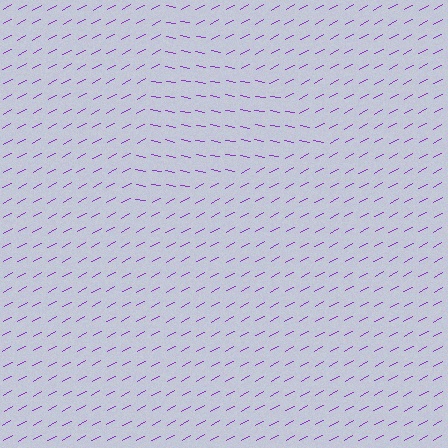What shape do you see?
I see a triangle.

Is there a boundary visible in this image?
Yes, there is a texture boundary formed by a change in line orientation.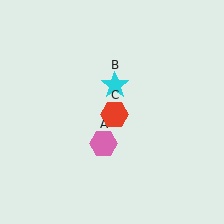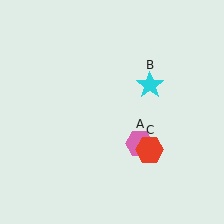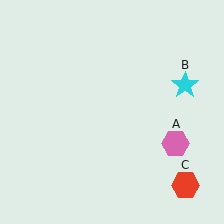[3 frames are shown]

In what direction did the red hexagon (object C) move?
The red hexagon (object C) moved down and to the right.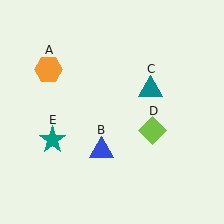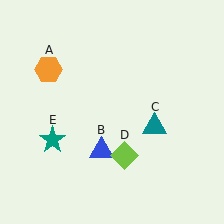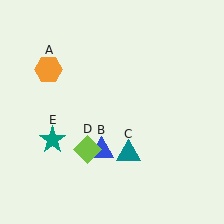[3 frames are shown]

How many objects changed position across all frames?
2 objects changed position: teal triangle (object C), lime diamond (object D).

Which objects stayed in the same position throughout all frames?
Orange hexagon (object A) and blue triangle (object B) and teal star (object E) remained stationary.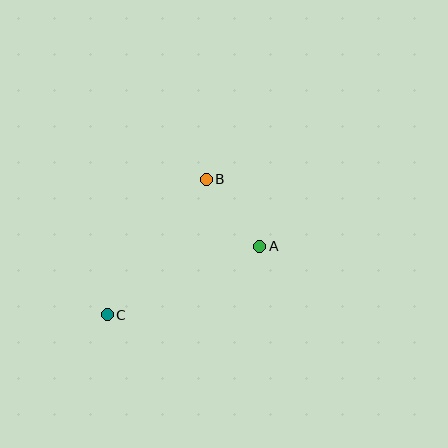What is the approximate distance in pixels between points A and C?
The distance between A and C is approximately 167 pixels.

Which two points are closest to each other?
Points A and B are closest to each other.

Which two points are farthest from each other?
Points B and C are farthest from each other.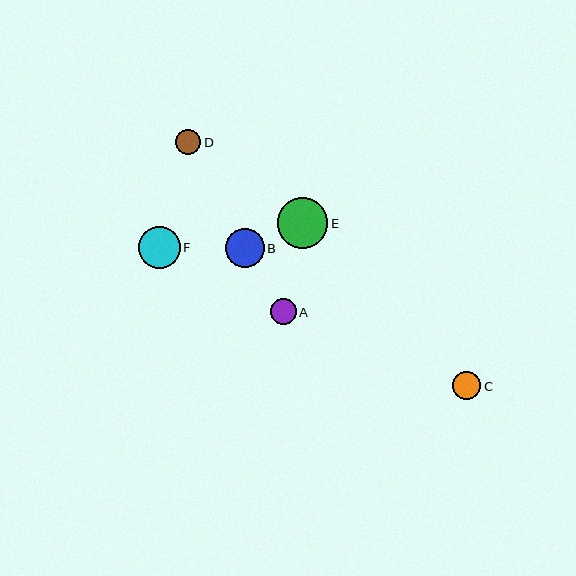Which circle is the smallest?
Circle D is the smallest with a size of approximately 26 pixels.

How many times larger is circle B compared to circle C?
Circle B is approximately 1.4 times the size of circle C.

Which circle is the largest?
Circle E is the largest with a size of approximately 51 pixels.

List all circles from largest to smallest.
From largest to smallest: E, F, B, C, A, D.